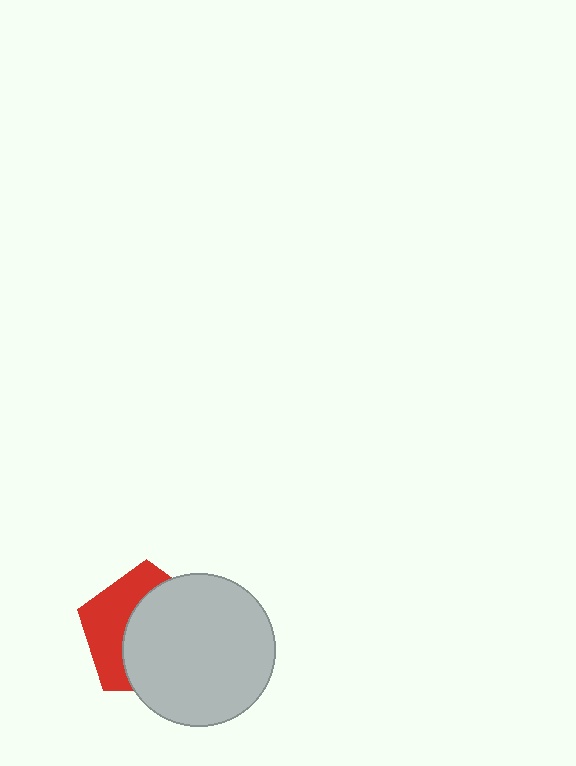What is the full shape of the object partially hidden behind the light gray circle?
The partially hidden object is a red pentagon.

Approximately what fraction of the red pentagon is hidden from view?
Roughly 61% of the red pentagon is hidden behind the light gray circle.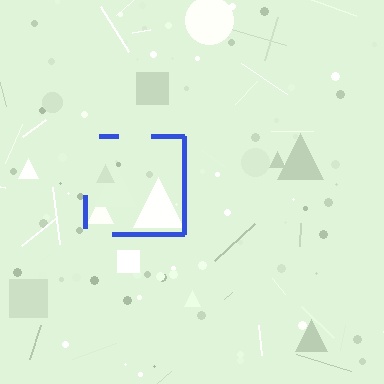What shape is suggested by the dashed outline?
The dashed outline suggests a square.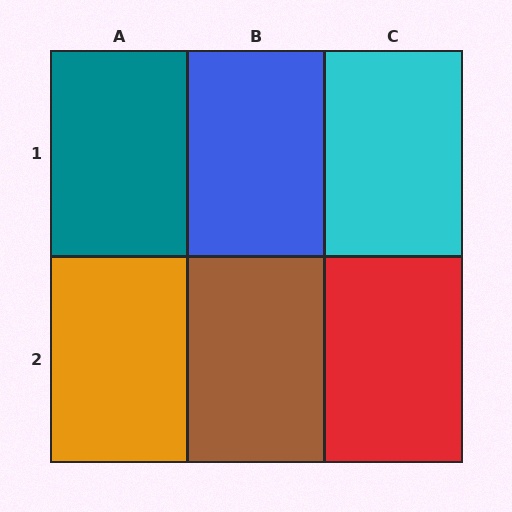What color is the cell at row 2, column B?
Brown.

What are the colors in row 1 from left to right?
Teal, blue, cyan.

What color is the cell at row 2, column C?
Red.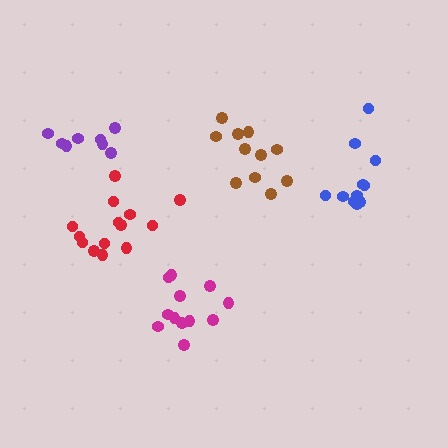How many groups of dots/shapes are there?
There are 5 groups.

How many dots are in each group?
Group 1: 8 dots, Group 2: 11 dots, Group 3: 14 dots, Group 4: 11 dots, Group 5: 12 dots (56 total).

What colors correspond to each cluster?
The clusters are colored: purple, brown, red, blue, magenta.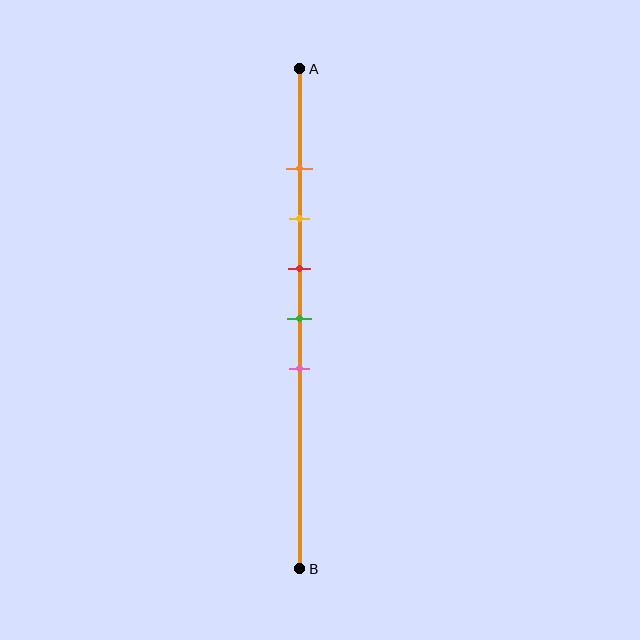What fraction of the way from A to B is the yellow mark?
The yellow mark is approximately 30% (0.3) of the way from A to B.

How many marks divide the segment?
There are 5 marks dividing the segment.